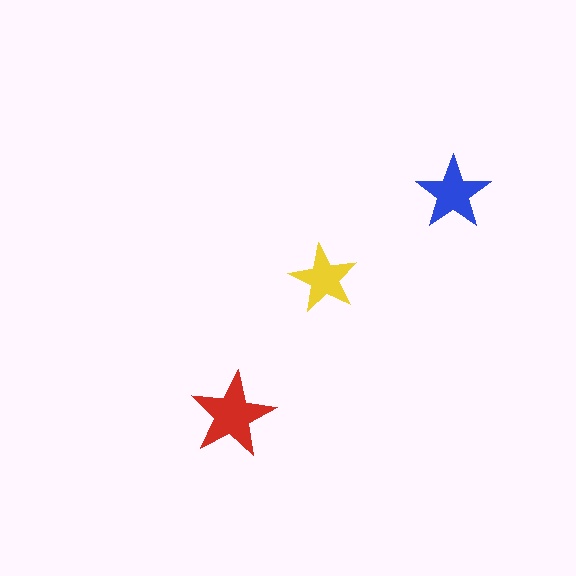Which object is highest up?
The blue star is topmost.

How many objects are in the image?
There are 3 objects in the image.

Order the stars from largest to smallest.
the red one, the blue one, the yellow one.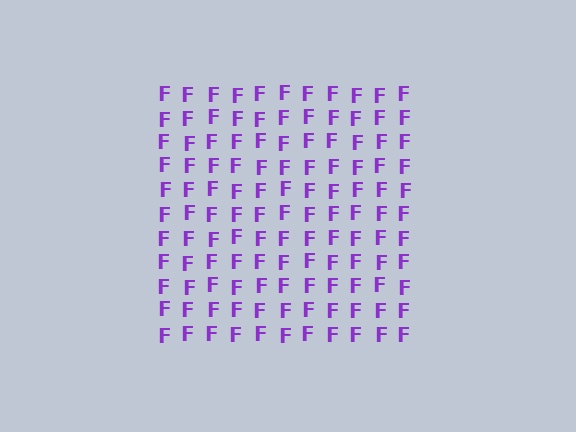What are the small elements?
The small elements are letter F's.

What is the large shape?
The large shape is a square.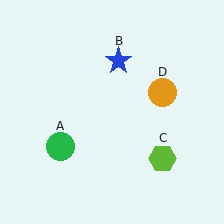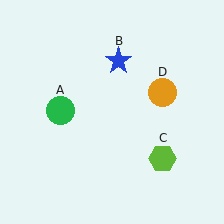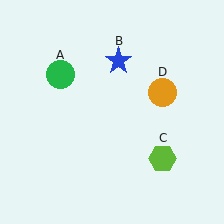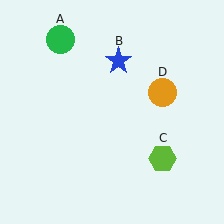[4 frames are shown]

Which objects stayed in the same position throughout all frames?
Blue star (object B) and lime hexagon (object C) and orange circle (object D) remained stationary.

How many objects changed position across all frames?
1 object changed position: green circle (object A).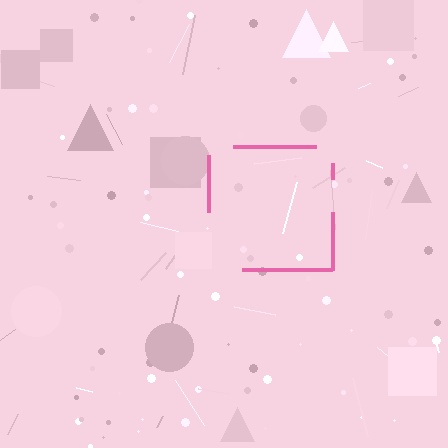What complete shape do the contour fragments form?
The contour fragments form a square.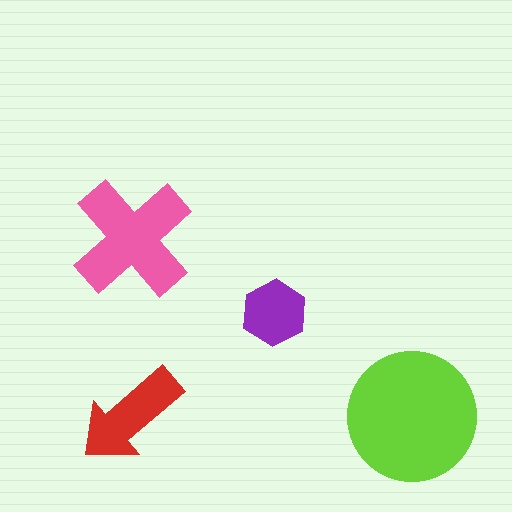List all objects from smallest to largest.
The purple hexagon, the red arrow, the pink cross, the lime circle.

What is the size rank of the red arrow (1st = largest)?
3rd.